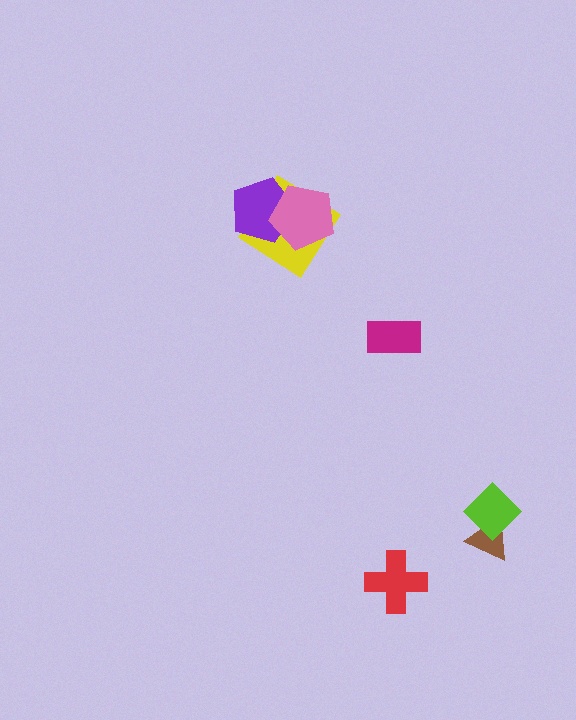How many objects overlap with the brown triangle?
1 object overlaps with the brown triangle.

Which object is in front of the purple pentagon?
The pink pentagon is in front of the purple pentagon.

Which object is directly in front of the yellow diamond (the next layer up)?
The purple pentagon is directly in front of the yellow diamond.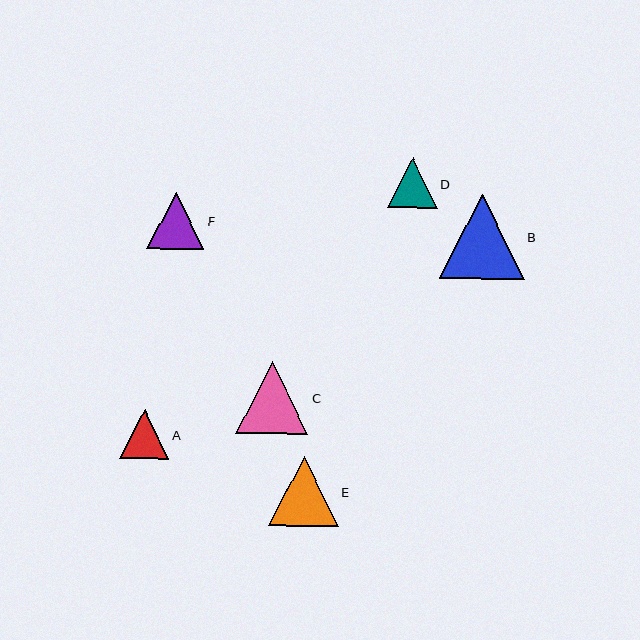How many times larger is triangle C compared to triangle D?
Triangle C is approximately 1.4 times the size of triangle D.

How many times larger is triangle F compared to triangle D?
Triangle F is approximately 1.1 times the size of triangle D.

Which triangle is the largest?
Triangle B is the largest with a size of approximately 85 pixels.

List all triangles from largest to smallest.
From largest to smallest: B, C, E, F, D, A.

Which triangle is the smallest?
Triangle A is the smallest with a size of approximately 49 pixels.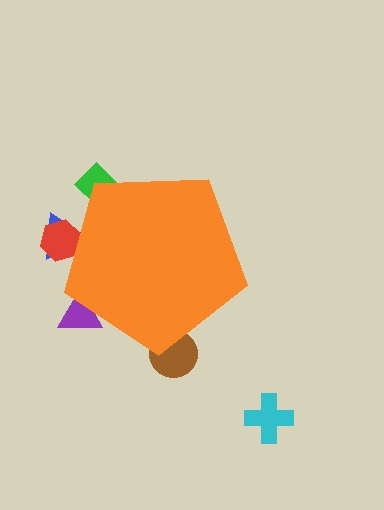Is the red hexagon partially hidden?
Yes, the red hexagon is partially hidden behind the orange pentagon.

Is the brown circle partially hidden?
Yes, the brown circle is partially hidden behind the orange pentagon.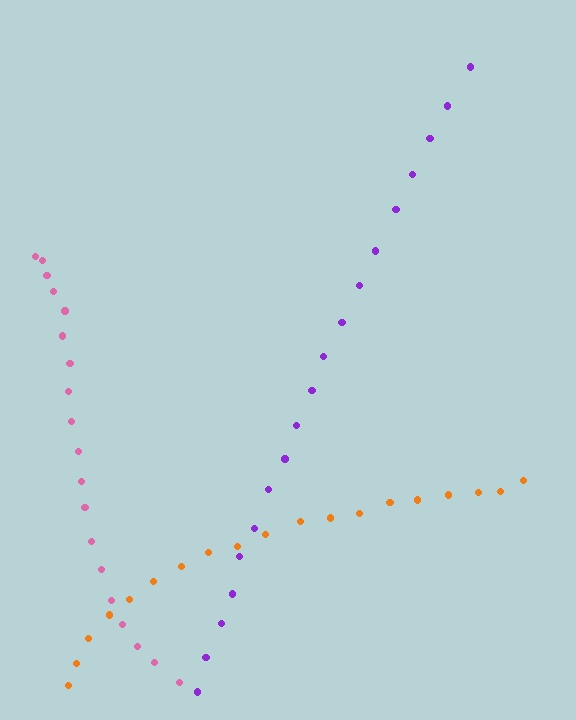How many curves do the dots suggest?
There are 3 distinct paths.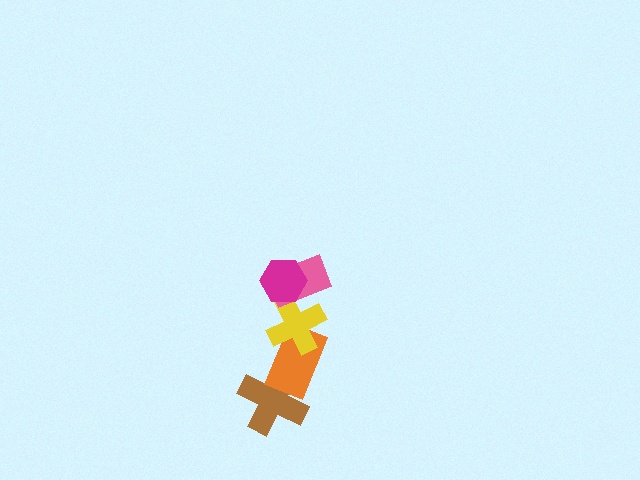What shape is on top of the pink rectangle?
The magenta hexagon is on top of the pink rectangle.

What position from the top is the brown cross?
The brown cross is 5th from the top.